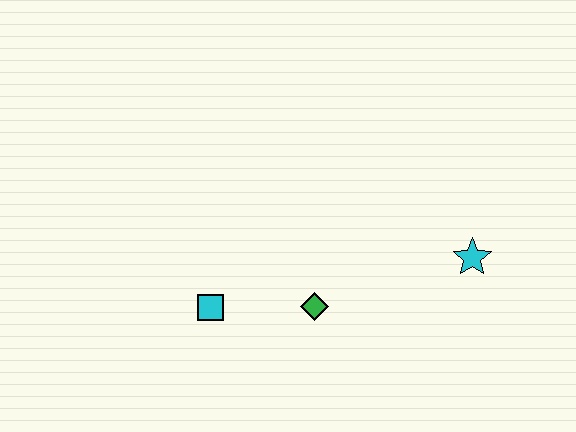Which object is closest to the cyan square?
The green diamond is closest to the cyan square.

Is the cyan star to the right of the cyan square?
Yes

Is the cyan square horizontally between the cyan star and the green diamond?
No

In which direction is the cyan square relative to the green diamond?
The cyan square is to the left of the green diamond.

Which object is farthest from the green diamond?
The cyan star is farthest from the green diamond.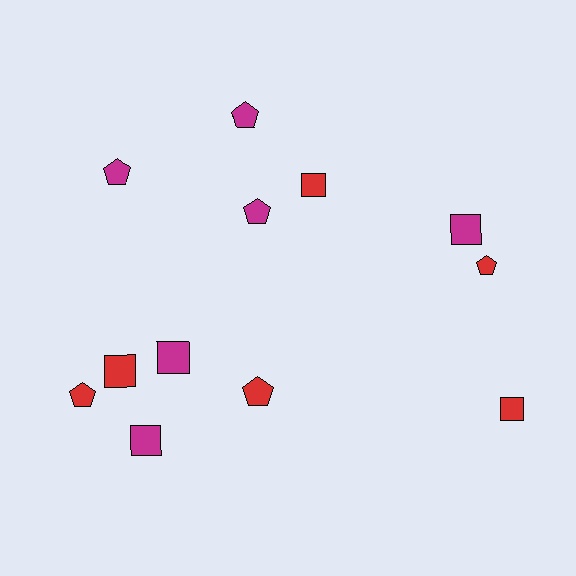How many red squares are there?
There are 3 red squares.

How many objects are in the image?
There are 12 objects.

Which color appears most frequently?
Magenta, with 6 objects.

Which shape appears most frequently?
Pentagon, with 6 objects.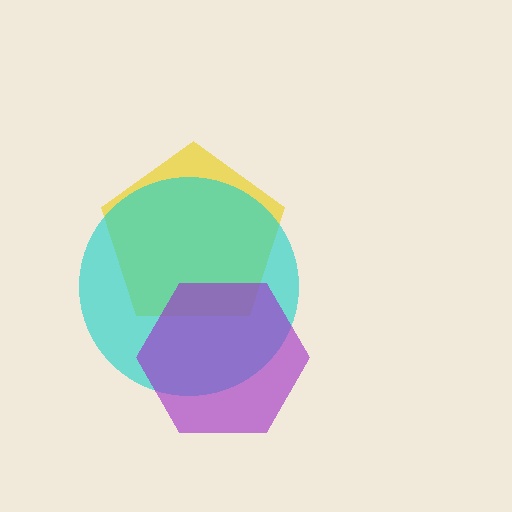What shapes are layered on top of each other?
The layered shapes are: a yellow pentagon, a cyan circle, a purple hexagon.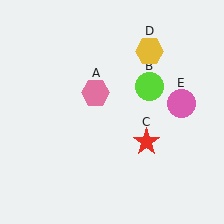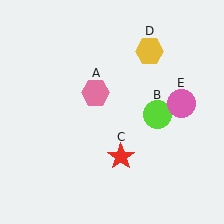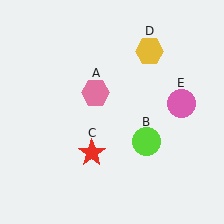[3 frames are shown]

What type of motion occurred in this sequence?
The lime circle (object B), red star (object C) rotated clockwise around the center of the scene.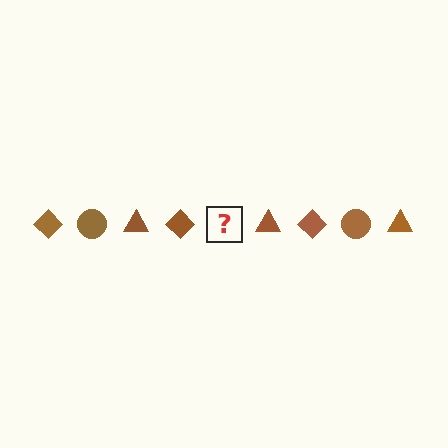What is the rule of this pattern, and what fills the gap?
The rule is that the pattern cycles through diamond, circle, triangle shapes in brown. The gap should be filled with a brown circle.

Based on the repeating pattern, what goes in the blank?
The blank should be a brown circle.